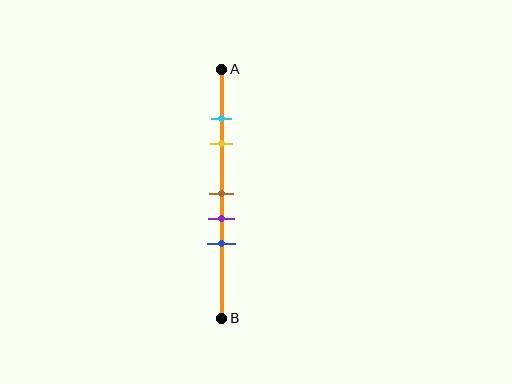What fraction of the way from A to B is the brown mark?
The brown mark is approximately 50% (0.5) of the way from A to B.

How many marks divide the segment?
There are 5 marks dividing the segment.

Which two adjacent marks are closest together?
The cyan and yellow marks are the closest adjacent pair.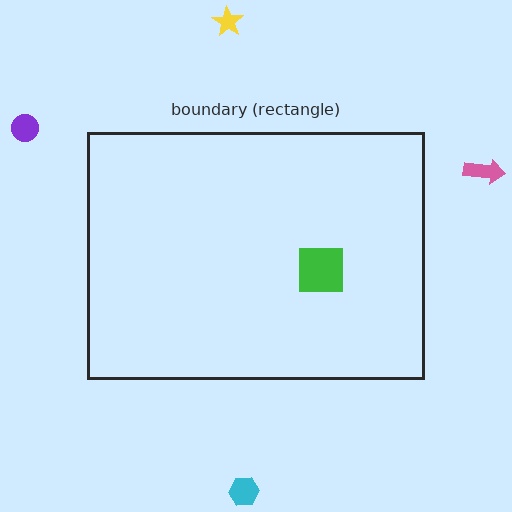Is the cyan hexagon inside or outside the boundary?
Outside.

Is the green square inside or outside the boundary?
Inside.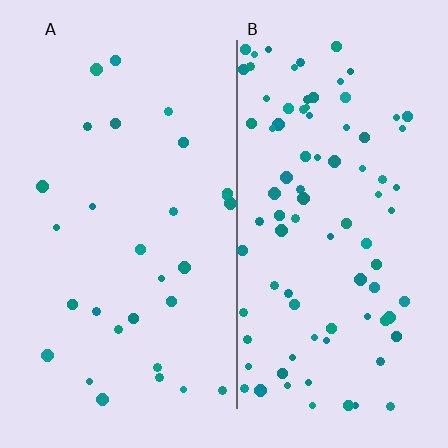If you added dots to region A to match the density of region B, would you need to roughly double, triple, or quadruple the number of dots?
Approximately triple.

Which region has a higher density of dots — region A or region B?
B (the right).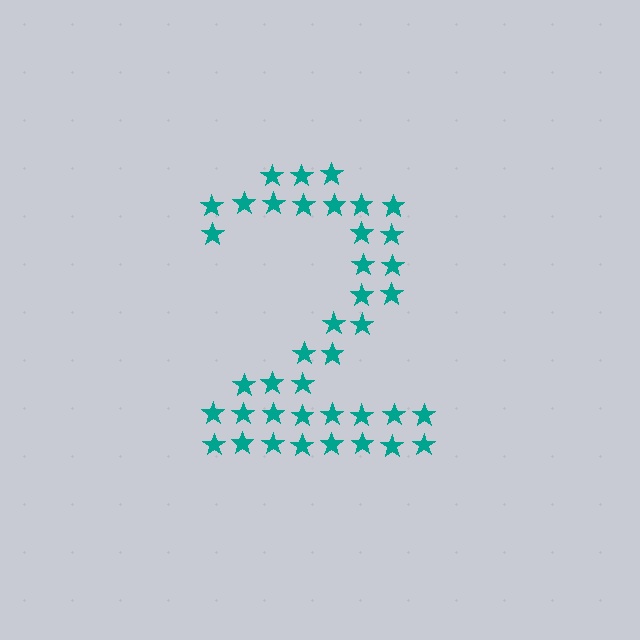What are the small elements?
The small elements are stars.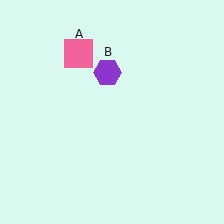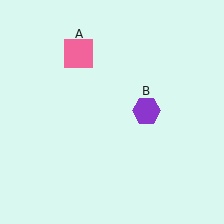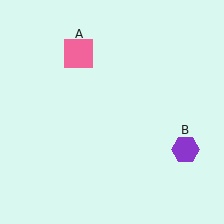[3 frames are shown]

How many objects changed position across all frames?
1 object changed position: purple hexagon (object B).